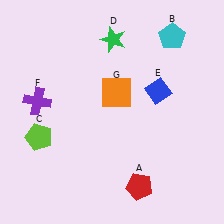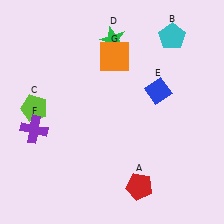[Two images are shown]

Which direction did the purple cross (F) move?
The purple cross (F) moved down.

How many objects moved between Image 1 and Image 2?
3 objects moved between the two images.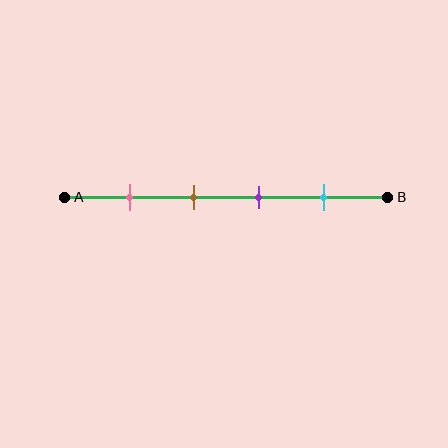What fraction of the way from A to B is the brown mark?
The brown mark is approximately 40% (0.4) of the way from A to B.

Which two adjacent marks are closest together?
The brown and purple marks are the closest adjacent pair.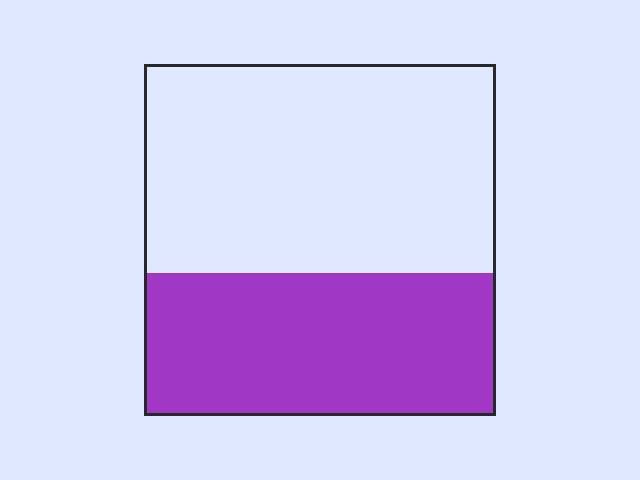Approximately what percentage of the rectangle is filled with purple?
Approximately 40%.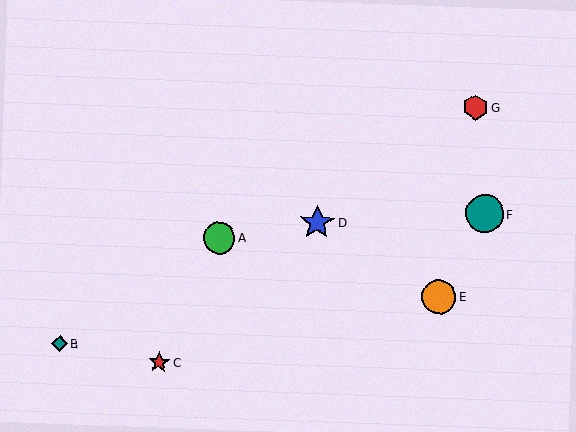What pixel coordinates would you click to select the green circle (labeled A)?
Click at (219, 238) to select the green circle A.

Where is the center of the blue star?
The center of the blue star is at (317, 222).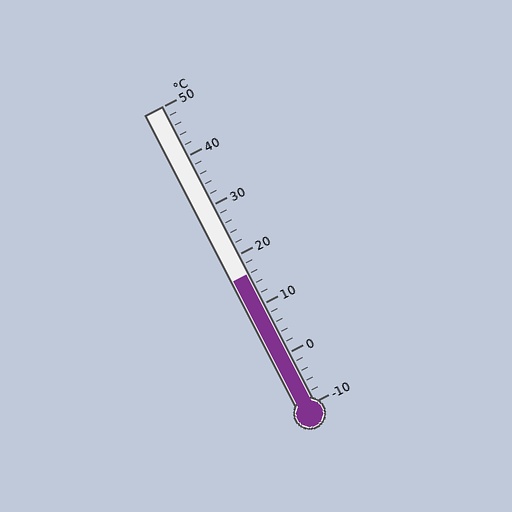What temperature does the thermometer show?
The thermometer shows approximately 16°C.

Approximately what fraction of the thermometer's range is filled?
The thermometer is filled to approximately 45% of its range.